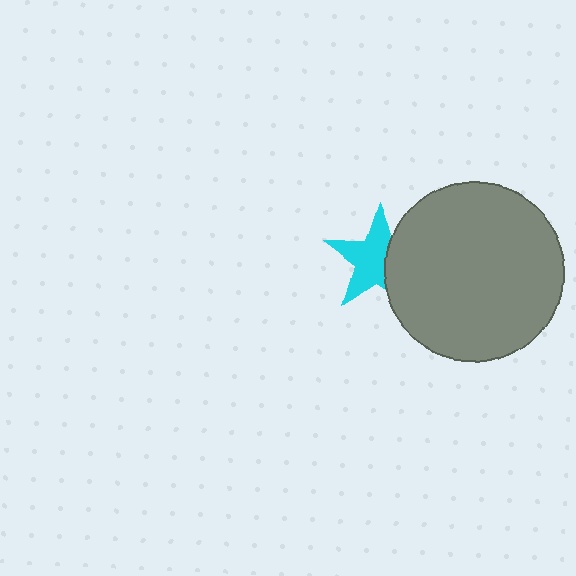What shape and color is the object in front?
The object in front is a gray circle.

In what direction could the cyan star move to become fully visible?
The cyan star could move left. That would shift it out from behind the gray circle entirely.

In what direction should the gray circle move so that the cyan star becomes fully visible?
The gray circle should move right. That is the shortest direction to clear the overlap and leave the cyan star fully visible.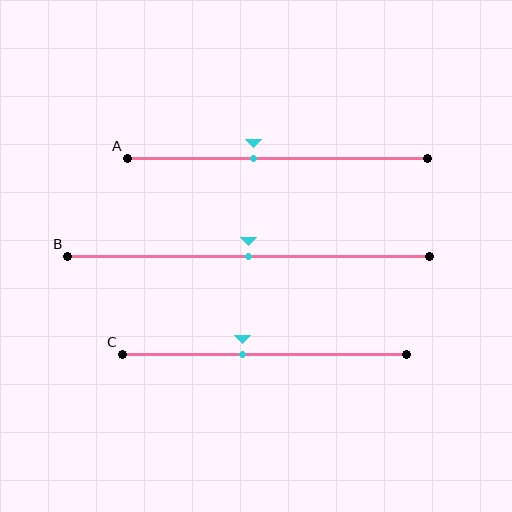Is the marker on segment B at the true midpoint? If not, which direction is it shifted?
Yes, the marker on segment B is at the true midpoint.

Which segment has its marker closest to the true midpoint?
Segment B has its marker closest to the true midpoint.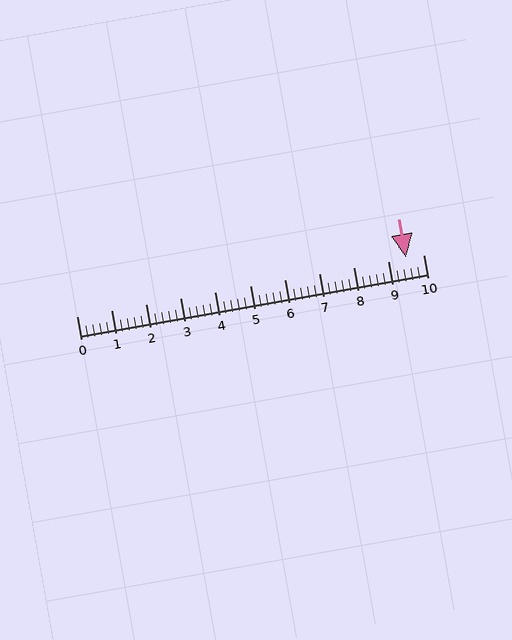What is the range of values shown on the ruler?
The ruler shows values from 0 to 10.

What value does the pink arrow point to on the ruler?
The pink arrow points to approximately 9.5.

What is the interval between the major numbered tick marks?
The major tick marks are spaced 1 units apart.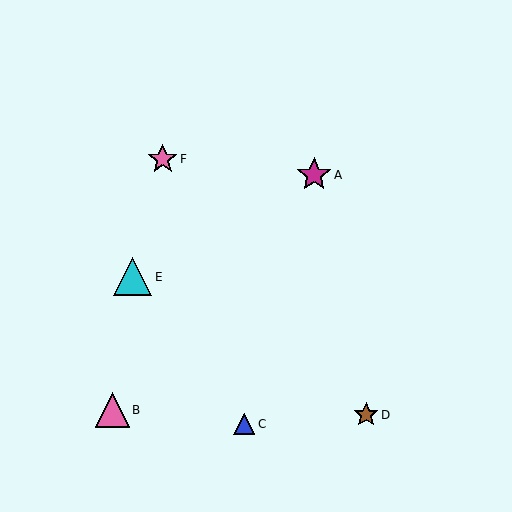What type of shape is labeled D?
Shape D is a brown star.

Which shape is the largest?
The cyan triangle (labeled E) is the largest.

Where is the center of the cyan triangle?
The center of the cyan triangle is at (133, 277).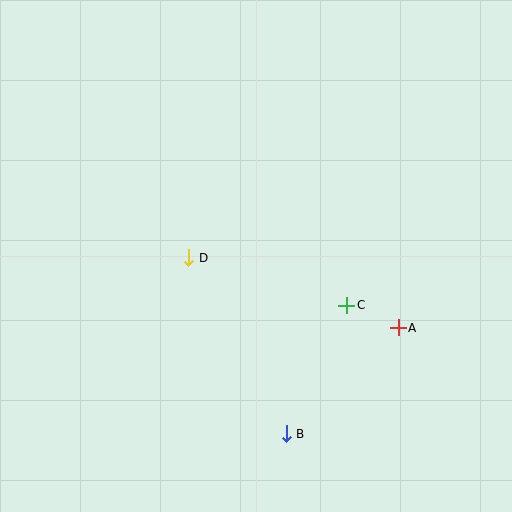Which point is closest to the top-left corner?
Point D is closest to the top-left corner.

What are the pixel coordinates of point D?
Point D is at (189, 258).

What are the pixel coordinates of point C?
Point C is at (347, 305).